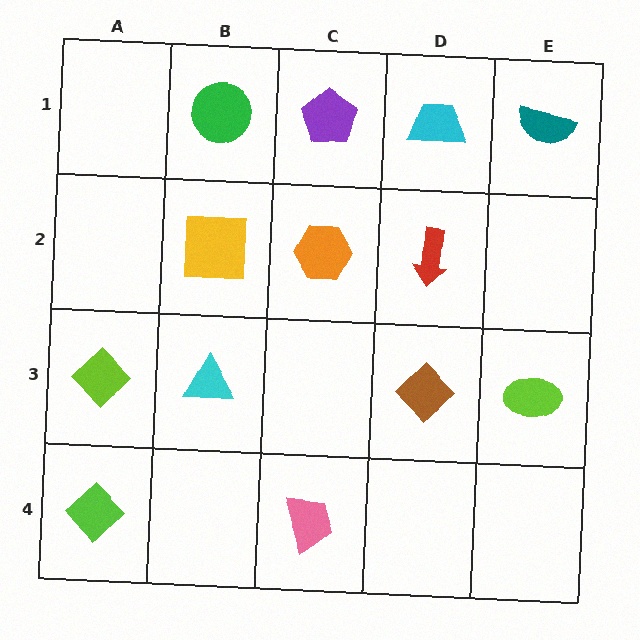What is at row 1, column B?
A green circle.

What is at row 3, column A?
A lime diamond.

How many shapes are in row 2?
3 shapes.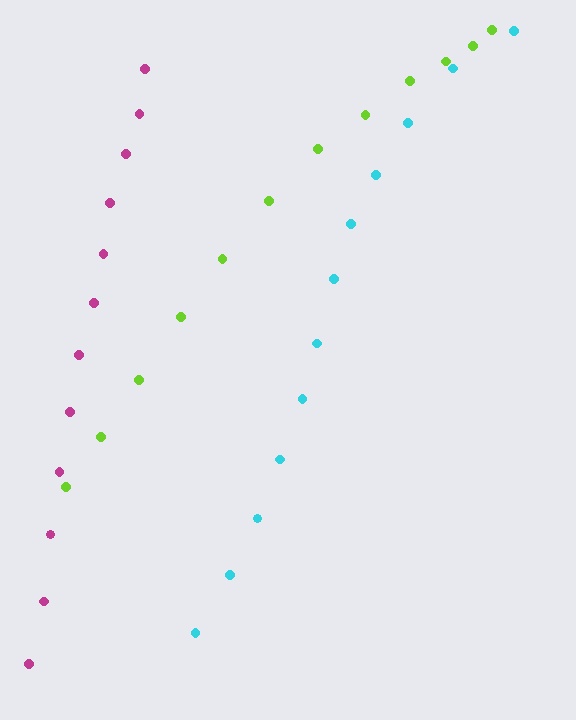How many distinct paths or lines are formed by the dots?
There are 3 distinct paths.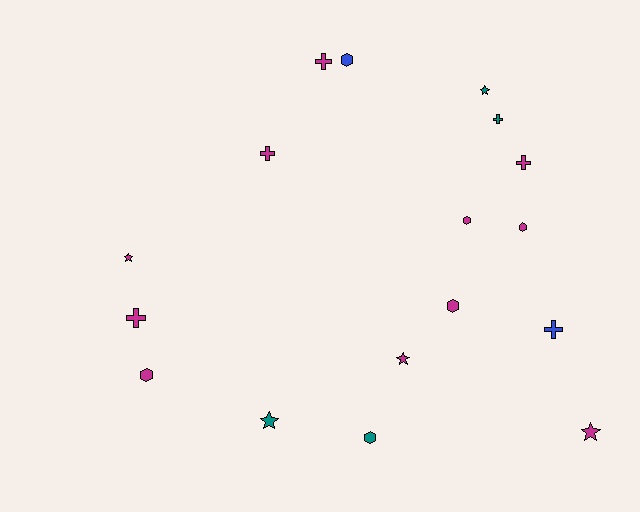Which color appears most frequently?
Magenta, with 11 objects.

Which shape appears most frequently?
Cross, with 6 objects.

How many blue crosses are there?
There is 1 blue cross.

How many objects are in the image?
There are 17 objects.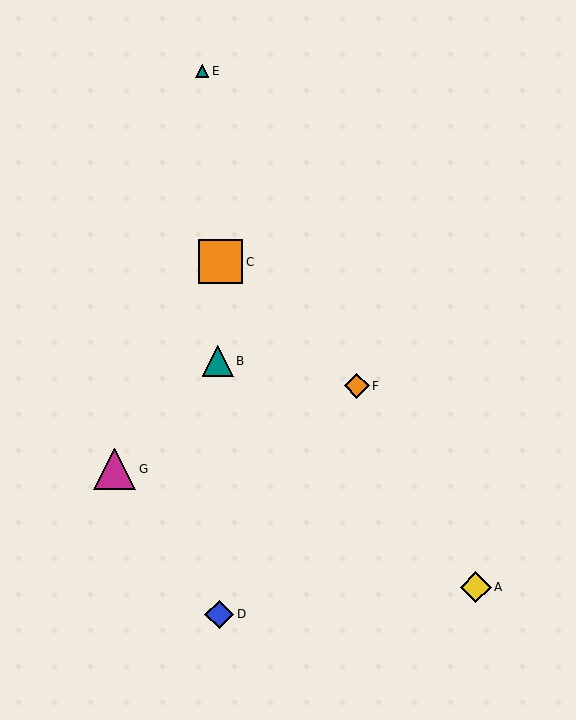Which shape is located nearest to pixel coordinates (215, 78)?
The teal triangle (labeled E) at (202, 71) is nearest to that location.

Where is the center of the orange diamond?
The center of the orange diamond is at (357, 386).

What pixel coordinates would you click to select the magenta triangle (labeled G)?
Click at (115, 469) to select the magenta triangle G.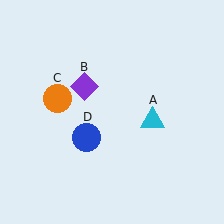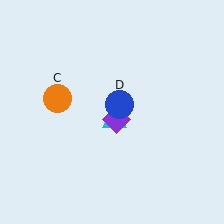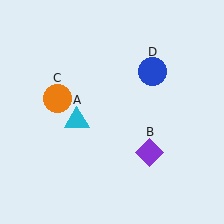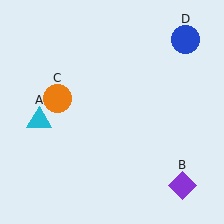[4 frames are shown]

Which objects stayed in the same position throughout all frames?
Orange circle (object C) remained stationary.